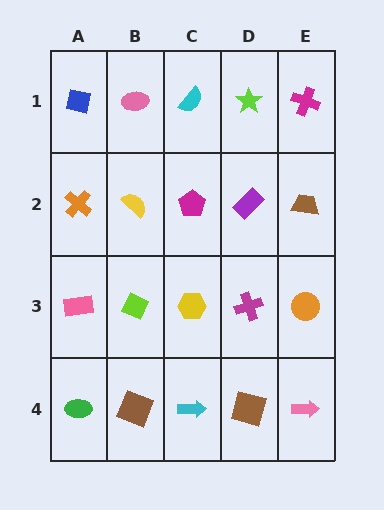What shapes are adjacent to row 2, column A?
A blue square (row 1, column A), a pink rectangle (row 3, column A), a yellow semicircle (row 2, column B).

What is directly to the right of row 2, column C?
A purple rectangle.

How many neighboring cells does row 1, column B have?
3.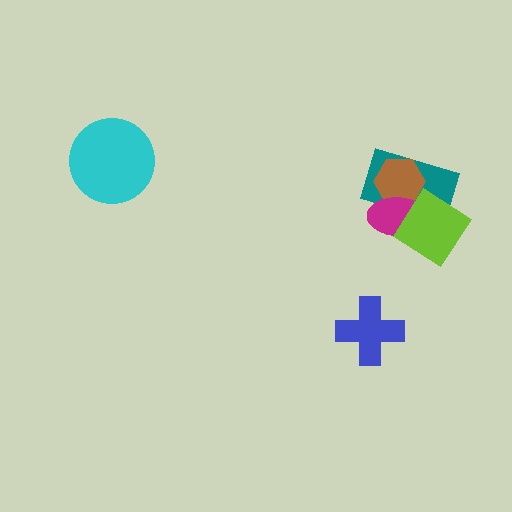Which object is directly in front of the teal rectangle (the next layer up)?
The brown hexagon is directly in front of the teal rectangle.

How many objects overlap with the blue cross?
0 objects overlap with the blue cross.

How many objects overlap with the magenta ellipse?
3 objects overlap with the magenta ellipse.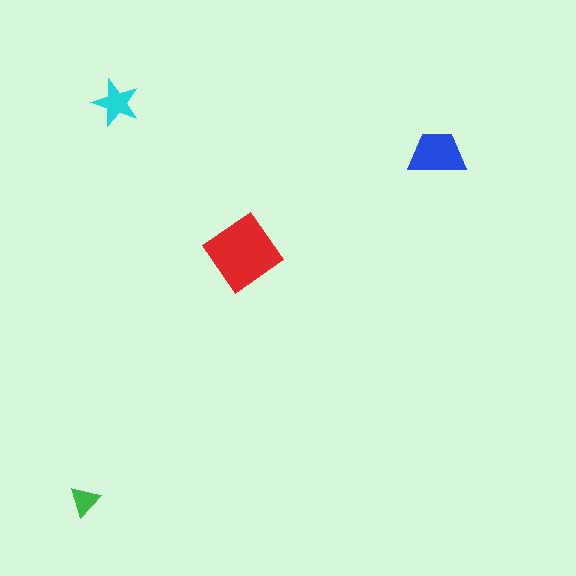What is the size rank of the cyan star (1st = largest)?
3rd.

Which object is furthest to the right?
The blue trapezoid is rightmost.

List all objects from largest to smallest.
The red diamond, the blue trapezoid, the cyan star, the green triangle.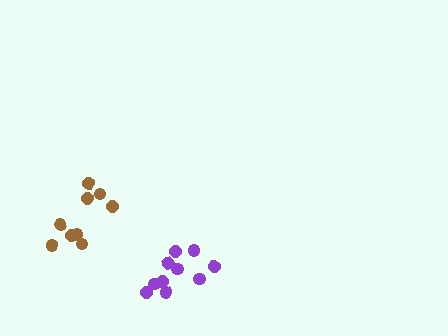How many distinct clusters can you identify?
There are 2 distinct clusters.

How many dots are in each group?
Group 1: 10 dots, Group 2: 9 dots (19 total).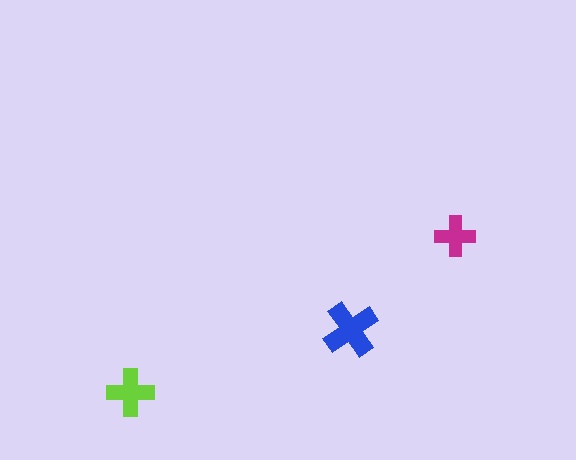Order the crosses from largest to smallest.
the blue one, the lime one, the magenta one.